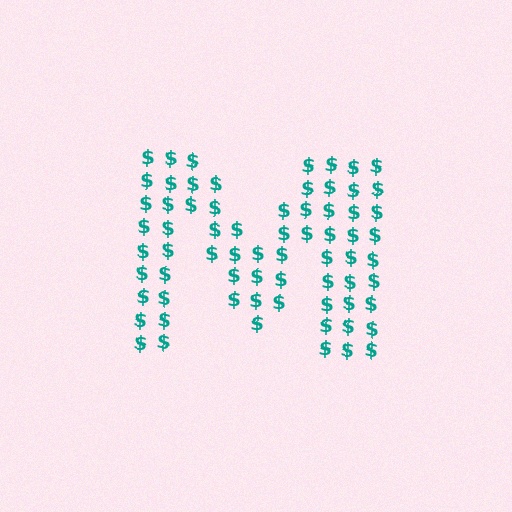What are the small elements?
The small elements are dollar signs.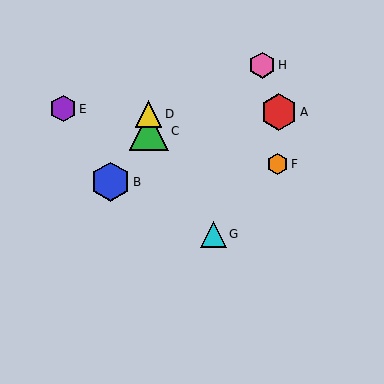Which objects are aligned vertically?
Objects C, D are aligned vertically.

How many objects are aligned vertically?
2 objects (C, D) are aligned vertically.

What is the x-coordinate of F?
Object F is at x≈278.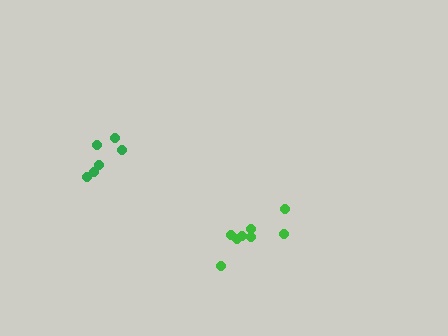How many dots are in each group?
Group 1: 6 dots, Group 2: 8 dots (14 total).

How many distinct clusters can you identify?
There are 2 distinct clusters.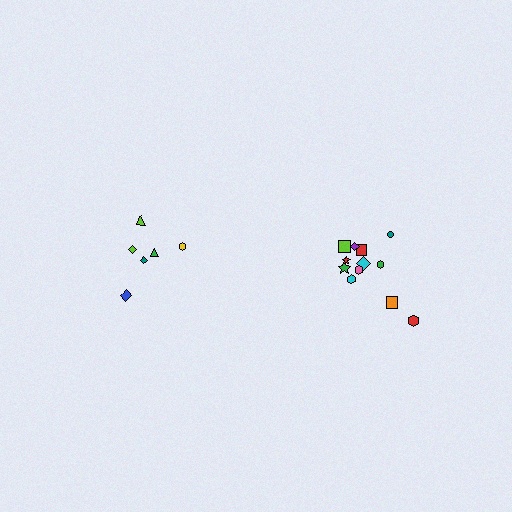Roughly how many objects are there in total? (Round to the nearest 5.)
Roughly 20 objects in total.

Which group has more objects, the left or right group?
The right group.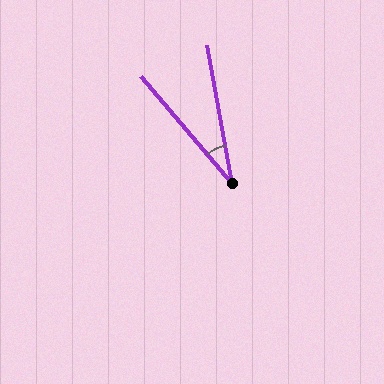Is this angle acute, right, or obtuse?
It is acute.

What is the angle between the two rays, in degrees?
Approximately 30 degrees.